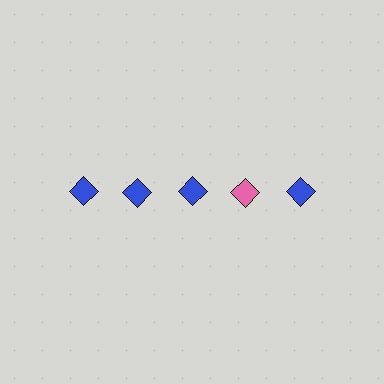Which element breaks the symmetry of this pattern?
The pink diamond in the top row, second from right column breaks the symmetry. All other shapes are blue diamonds.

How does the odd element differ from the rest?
It has a different color: pink instead of blue.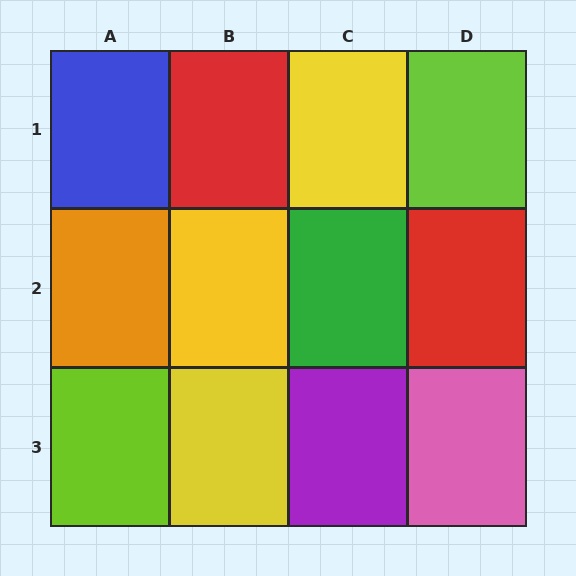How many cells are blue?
1 cell is blue.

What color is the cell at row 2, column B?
Yellow.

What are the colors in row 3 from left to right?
Lime, yellow, purple, pink.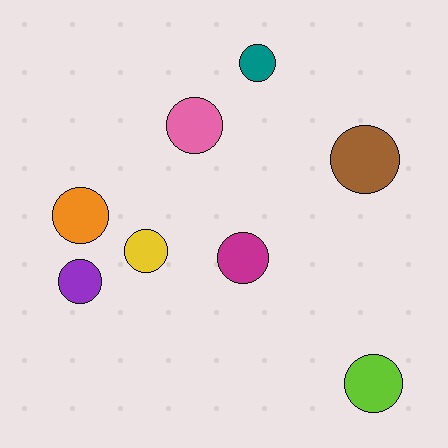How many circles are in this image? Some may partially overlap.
There are 8 circles.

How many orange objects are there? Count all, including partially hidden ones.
There is 1 orange object.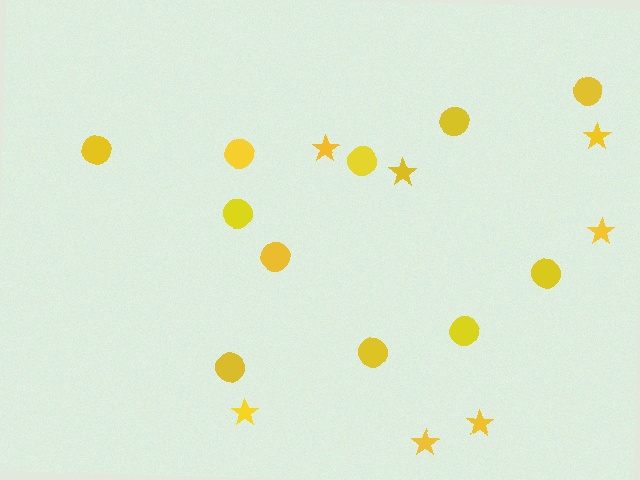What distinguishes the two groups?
There are 2 groups: one group of stars (7) and one group of circles (11).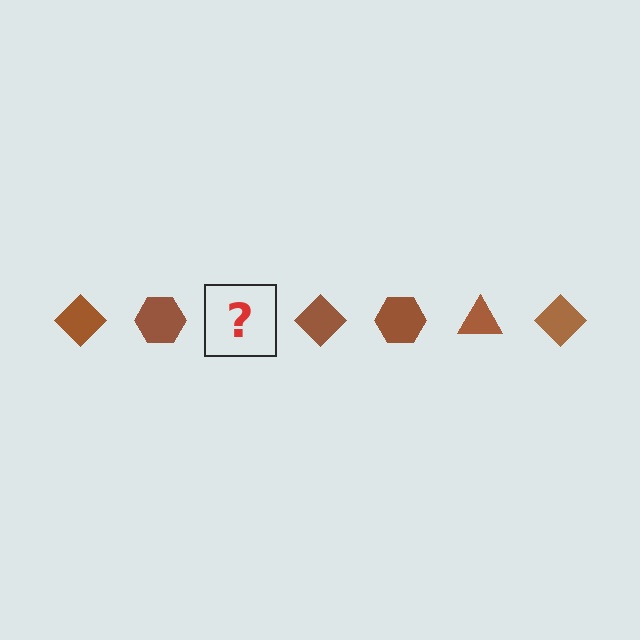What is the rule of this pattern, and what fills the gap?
The rule is that the pattern cycles through diamond, hexagon, triangle shapes in brown. The gap should be filled with a brown triangle.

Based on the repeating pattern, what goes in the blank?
The blank should be a brown triangle.